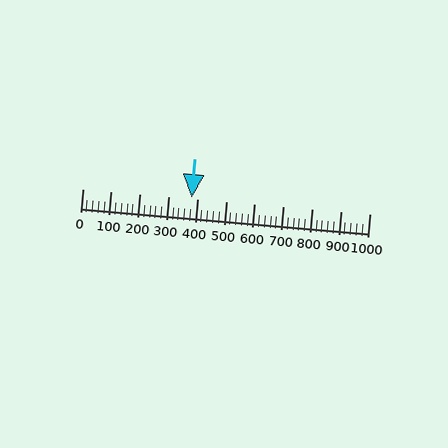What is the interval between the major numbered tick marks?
The major tick marks are spaced 100 units apart.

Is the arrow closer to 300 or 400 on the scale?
The arrow is closer to 400.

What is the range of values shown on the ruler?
The ruler shows values from 0 to 1000.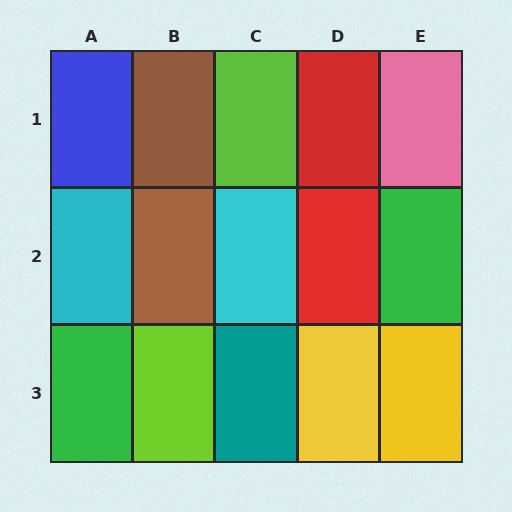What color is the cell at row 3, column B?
Lime.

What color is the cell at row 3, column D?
Yellow.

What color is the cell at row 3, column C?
Teal.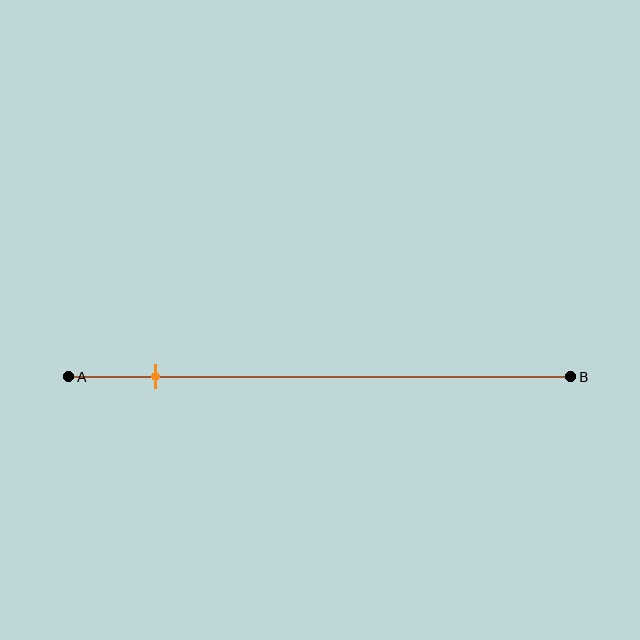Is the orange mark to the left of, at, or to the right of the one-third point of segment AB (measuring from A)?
The orange mark is to the left of the one-third point of segment AB.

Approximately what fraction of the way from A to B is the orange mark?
The orange mark is approximately 15% of the way from A to B.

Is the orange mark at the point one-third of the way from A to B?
No, the mark is at about 15% from A, not at the 33% one-third point.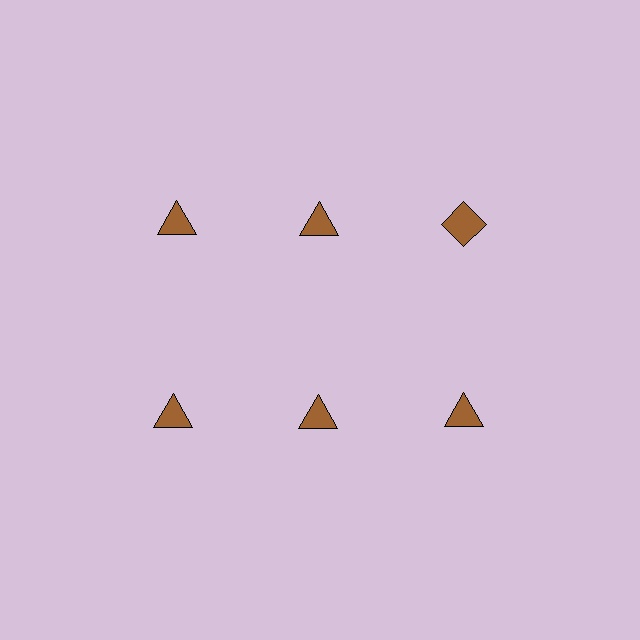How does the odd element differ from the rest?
It has a different shape: diamond instead of triangle.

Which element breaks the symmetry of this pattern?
The brown diamond in the top row, center column breaks the symmetry. All other shapes are brown triangles.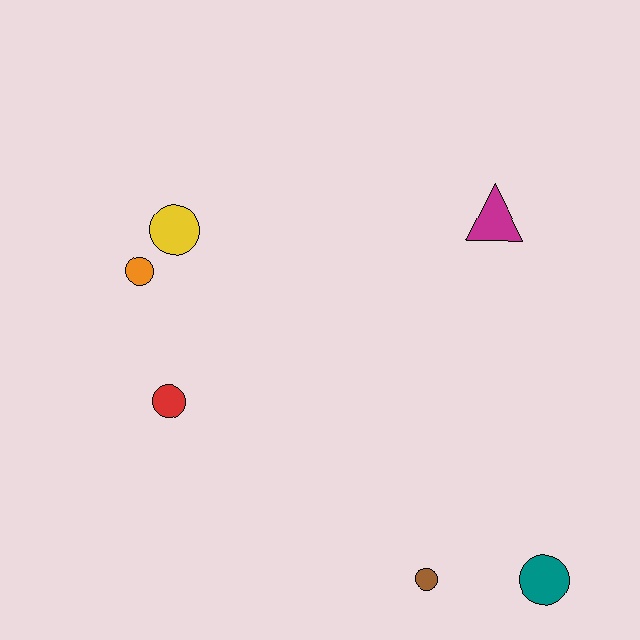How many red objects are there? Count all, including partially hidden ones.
There is 1 red object.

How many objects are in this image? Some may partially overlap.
There are 6 objects.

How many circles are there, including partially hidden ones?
There are 5 circles.